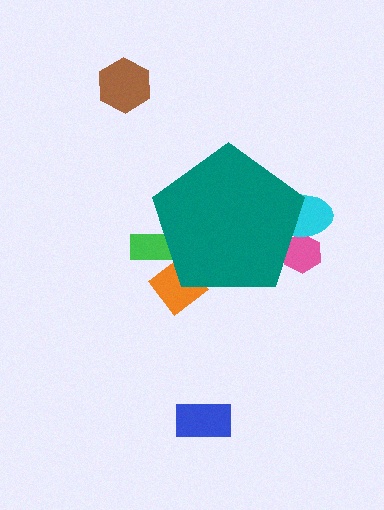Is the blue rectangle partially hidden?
No, the blue rectangle is fully visible.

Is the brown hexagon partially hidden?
No, the brown hexagon is fully visible.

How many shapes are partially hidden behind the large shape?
4 shapes are partially hidden.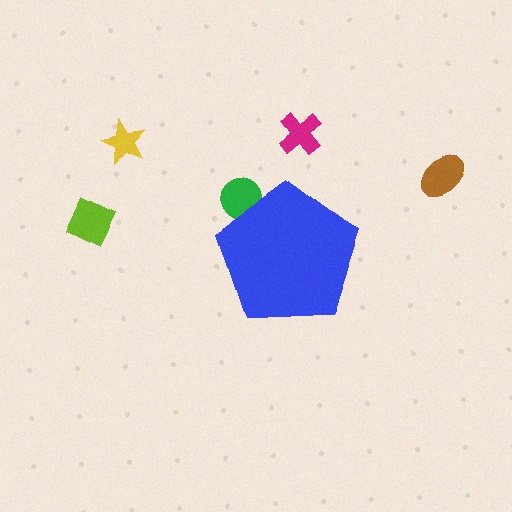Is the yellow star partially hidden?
No, the yellow star is fully visible.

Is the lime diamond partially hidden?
No, the lime diamond is fully visible.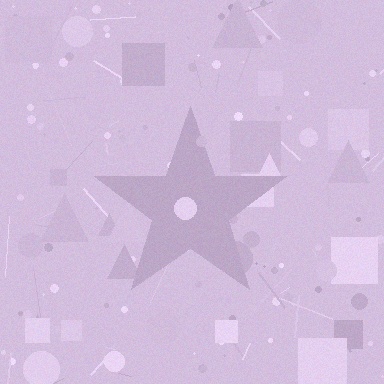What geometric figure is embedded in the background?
A star is embedded in the background.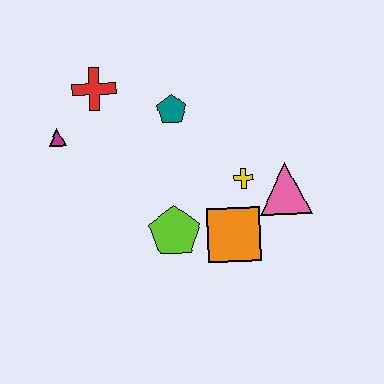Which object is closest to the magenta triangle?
The red cross is closest to the magenta triangle.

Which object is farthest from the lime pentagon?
The red cross is farthest from the lime pentagon.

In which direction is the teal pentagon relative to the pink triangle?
The teal pentagon is to the left of the pink triangle.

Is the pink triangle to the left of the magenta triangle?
No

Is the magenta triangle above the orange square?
Yes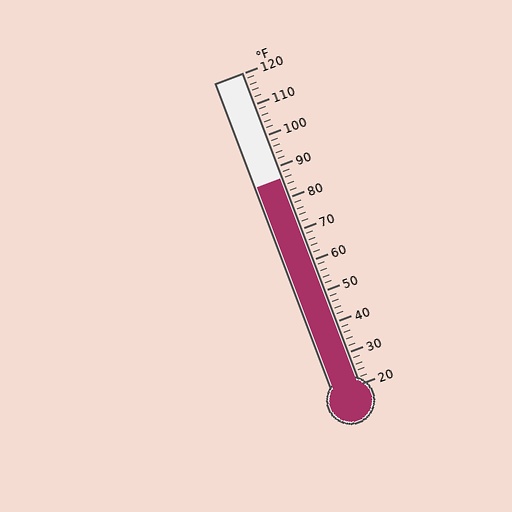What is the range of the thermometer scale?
The thermometer scale ranges from 20°F to 120°F.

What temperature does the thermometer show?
The thermometer shows approximately 86°F.